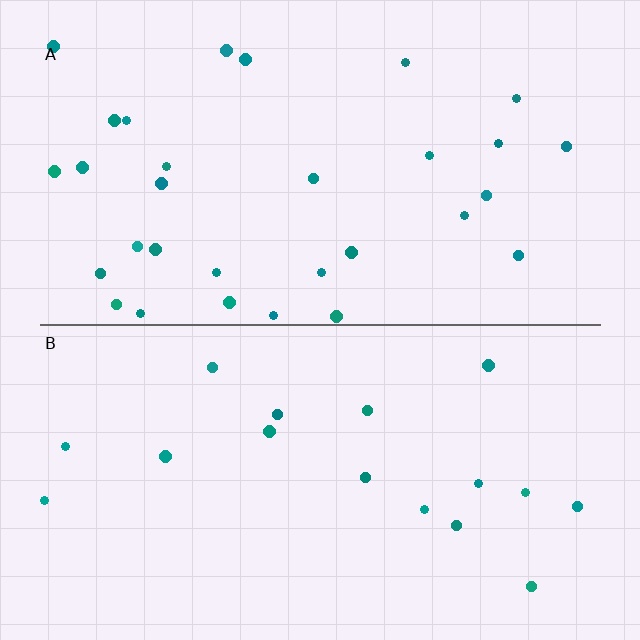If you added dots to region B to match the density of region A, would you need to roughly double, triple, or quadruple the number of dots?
Approximately double.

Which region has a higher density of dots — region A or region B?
A (the top).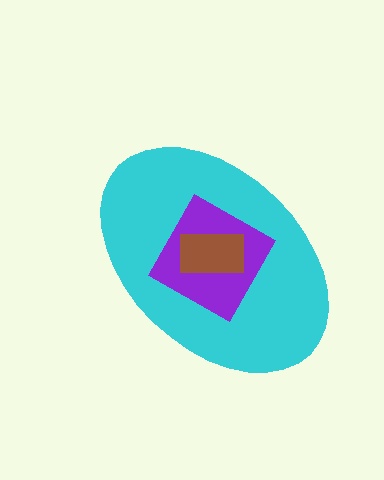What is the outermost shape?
The cyan ellipse.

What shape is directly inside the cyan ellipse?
The purple diamond.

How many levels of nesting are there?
3.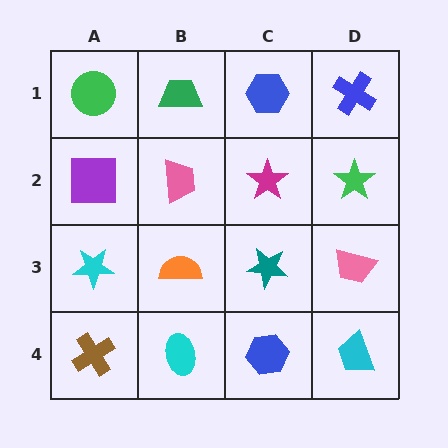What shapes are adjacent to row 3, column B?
A pink trapezoid (row 2, column B), a cyan ellipse (row 4, column B), a cyan star (row 3, column A), a teal star (row 3, column C).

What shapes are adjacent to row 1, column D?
A green star (row 2, column D), a blue hexagon (row 1, column C).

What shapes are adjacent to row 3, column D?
A green star (row 2, column D), a cyan trapezoid (row 4, column D), a teal star (row 3, column C).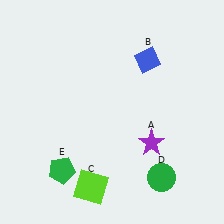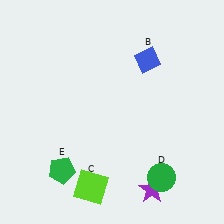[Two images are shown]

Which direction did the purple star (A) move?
The purple star (A) moved down.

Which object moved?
The purple star (A) moved down.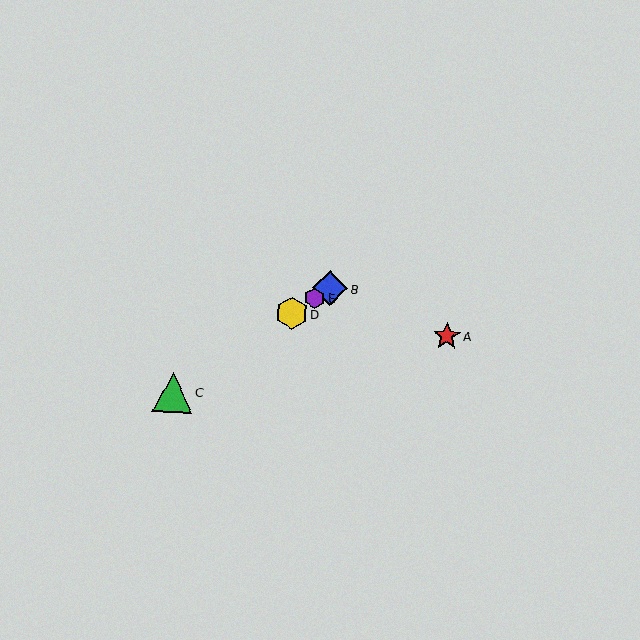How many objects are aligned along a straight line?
4 objects (B, C, D, E) are aligned along a straight line.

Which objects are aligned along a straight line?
Objects B, C, D, E are aligned along a straight line.